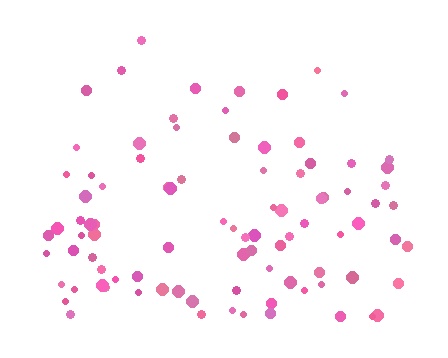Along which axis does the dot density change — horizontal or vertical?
Vertical.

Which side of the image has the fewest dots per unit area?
The top.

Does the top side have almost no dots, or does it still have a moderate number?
Still a moderate number, just noticeably fewer than the bottom.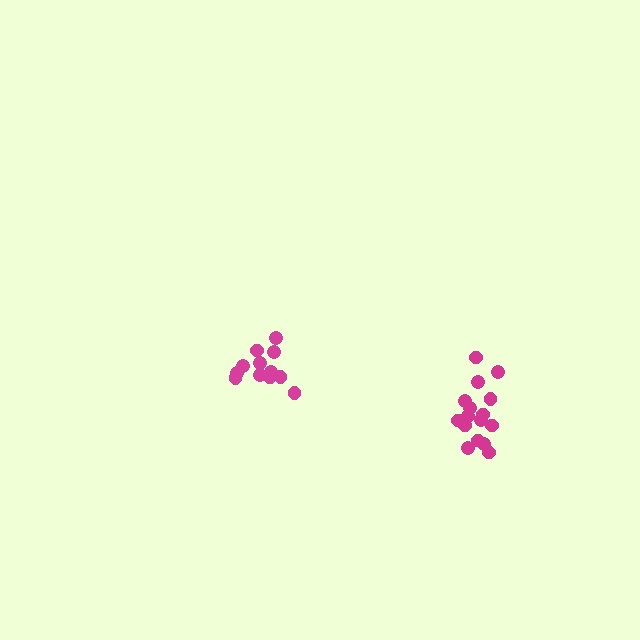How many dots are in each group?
Group 1: 16 dots, Group 2: 12 dots (28 total).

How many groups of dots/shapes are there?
There are 2 groups.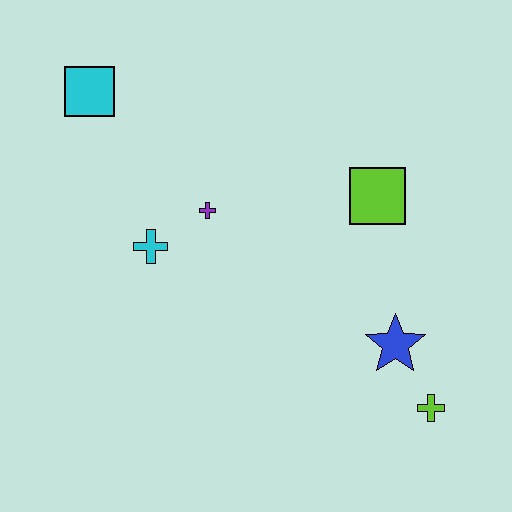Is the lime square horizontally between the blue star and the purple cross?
Yes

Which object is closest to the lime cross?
The blue star is closest to the lime cross.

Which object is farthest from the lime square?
The cyan square is farthest from the lime square.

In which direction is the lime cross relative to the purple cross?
The lime cross is to the right of the purple cross.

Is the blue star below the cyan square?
Yes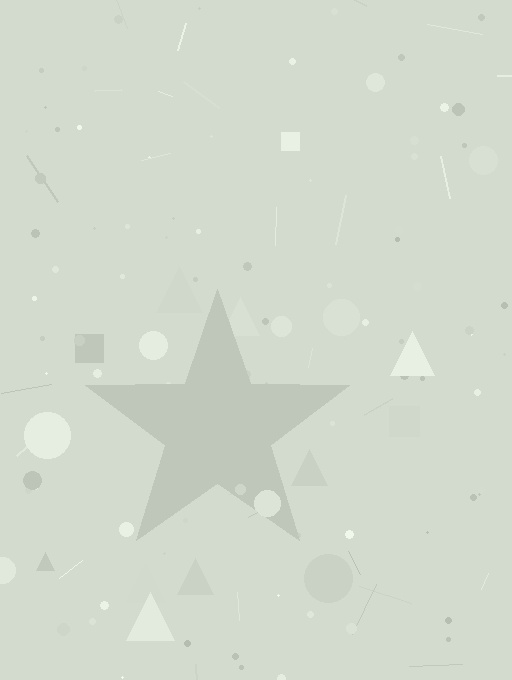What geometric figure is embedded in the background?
A star is embedded in the background.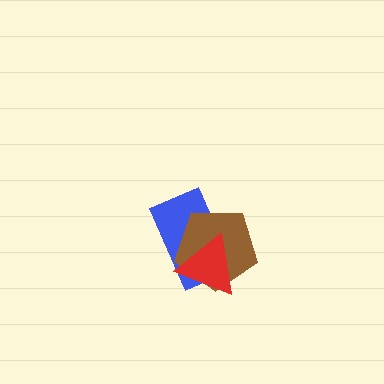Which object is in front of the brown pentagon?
The red triangle is in front of the brown pentagon.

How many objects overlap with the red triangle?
2 objects overlap with the red triangle.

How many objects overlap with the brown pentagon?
2 objects overlap with the brown pentagon.